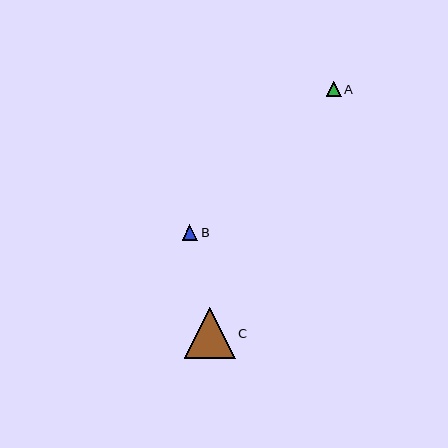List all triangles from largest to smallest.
From largest to smallest: C, B, A.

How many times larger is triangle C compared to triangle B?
Triangle C is approximately 3.3 times the size of triangle B.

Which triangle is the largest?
Triangle C is the largest with a size of approximately 51 pixels.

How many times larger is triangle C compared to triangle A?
Triangle C is approximately 3.4 times the size of triangle A.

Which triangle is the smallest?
Triangle A is the smallest with a size of approximately 15 pixels.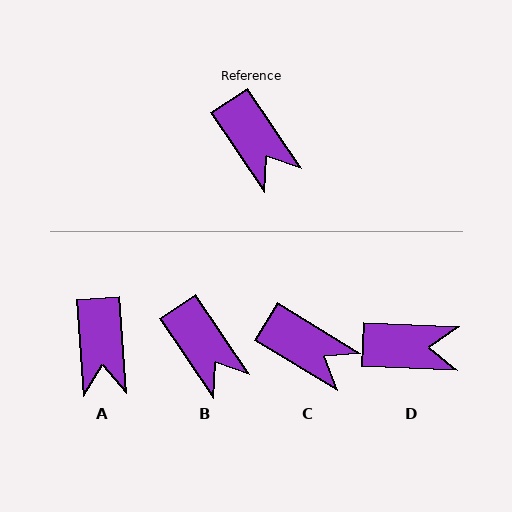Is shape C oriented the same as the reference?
No, it is off by about 25 degrees.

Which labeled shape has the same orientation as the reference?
B.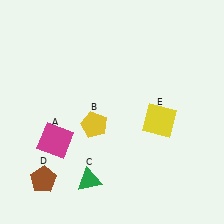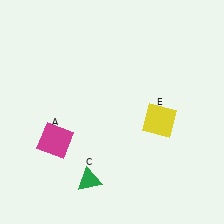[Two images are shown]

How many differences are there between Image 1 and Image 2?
There are 2 differences between the two images.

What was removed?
The brown pentagon (D), the yellow pentagon (B) were removed in Image 2.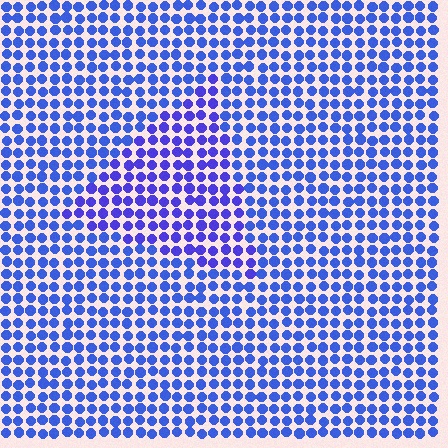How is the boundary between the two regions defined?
The boundary is defined purely by a slight shift in hue (about 20 degrees). Spacing, size, and orientation are identical on both sides.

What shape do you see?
I see a triangle.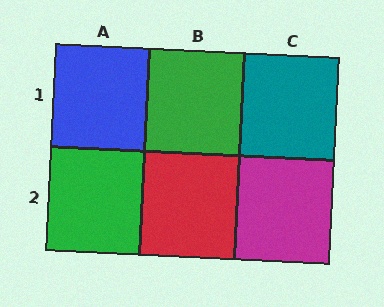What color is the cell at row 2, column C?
Magenta.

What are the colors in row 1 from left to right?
Blue, green, teal.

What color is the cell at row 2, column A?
Green.